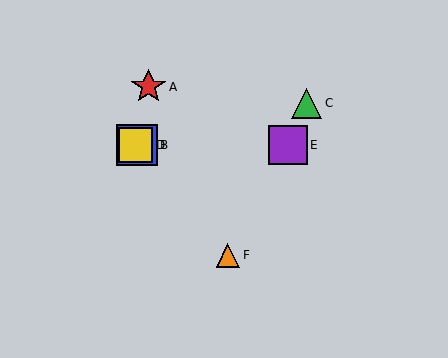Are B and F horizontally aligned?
No, B is at y≈145 and F is at y≈255.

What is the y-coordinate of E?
Object E is at y≈145.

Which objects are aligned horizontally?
Objects B, D, E are aligned horizontally.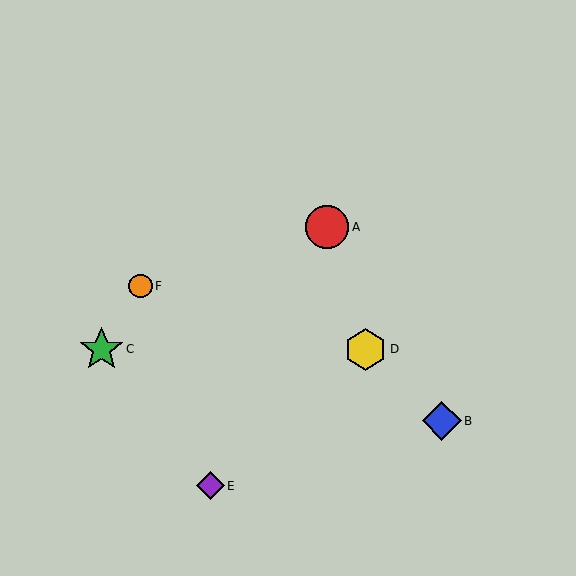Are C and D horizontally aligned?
Yes, both are at y≈349.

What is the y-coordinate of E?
Object E is at y≈486.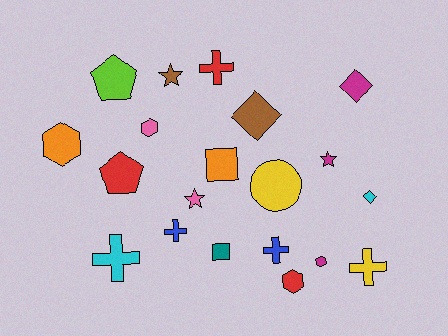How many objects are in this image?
There are 20 objects.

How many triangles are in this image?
There are no triangles.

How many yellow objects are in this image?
There are 2 yellow objects.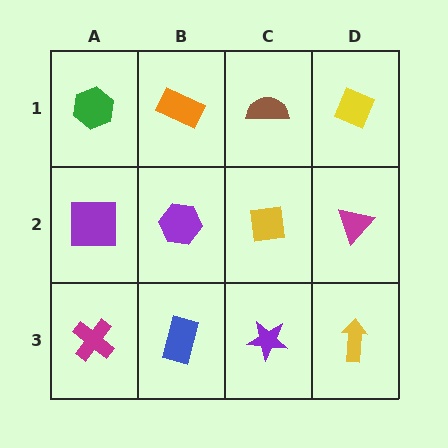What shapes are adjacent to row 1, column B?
A purple hexagon (row 2, column B), a green hexagon (row 1, column A), a brown semicircle (row 1, column C).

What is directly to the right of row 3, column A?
A blue rectangle.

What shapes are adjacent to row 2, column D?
A yellow diamond (row 1, column D), a yellow arrow (row 3, column D), a yellow square (row 2, column C).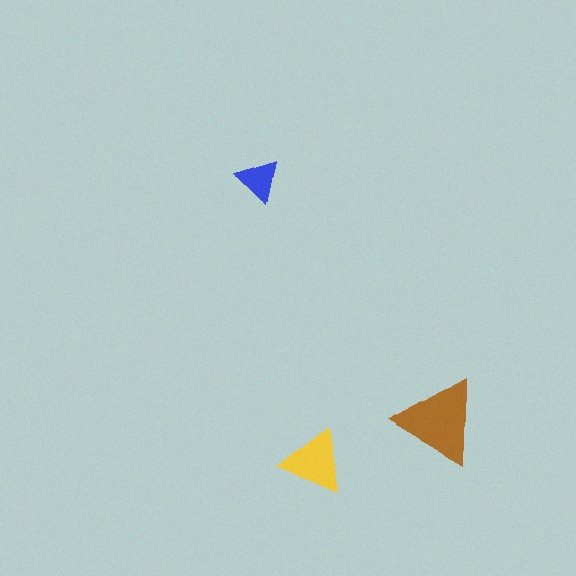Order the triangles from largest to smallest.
the brown one, the yellow one, the blue one.